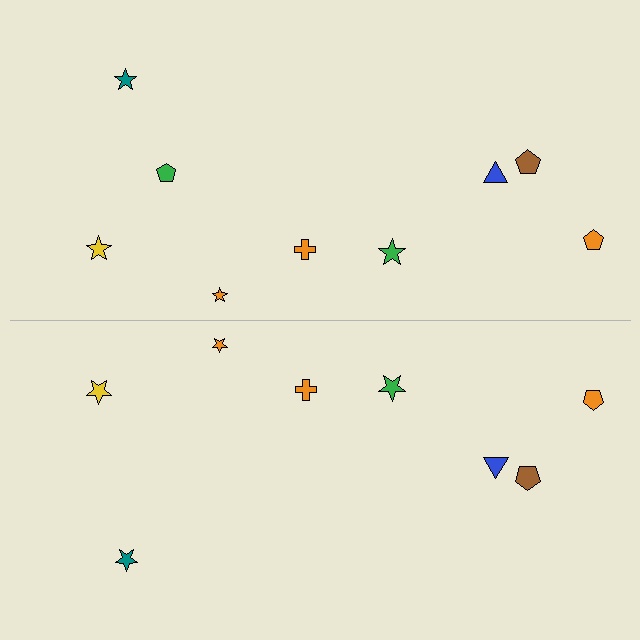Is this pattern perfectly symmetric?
No, the pattern is not perfectly symmetric. A green pentagon is missing from the bottom side.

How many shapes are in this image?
There are 17 shapes in this image.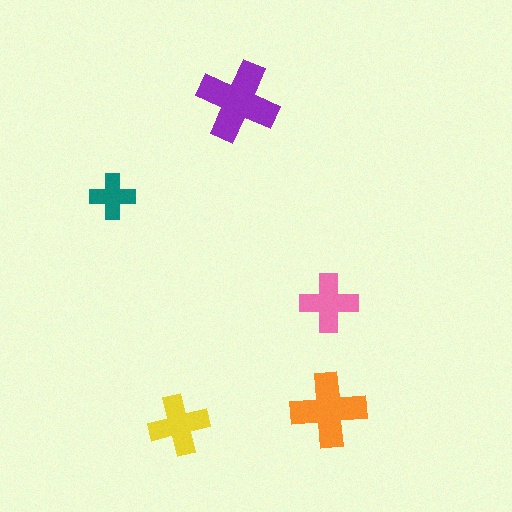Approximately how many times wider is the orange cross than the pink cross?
About 1.5 times wider.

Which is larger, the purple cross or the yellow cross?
The purple one.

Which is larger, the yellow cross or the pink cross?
The yellow one.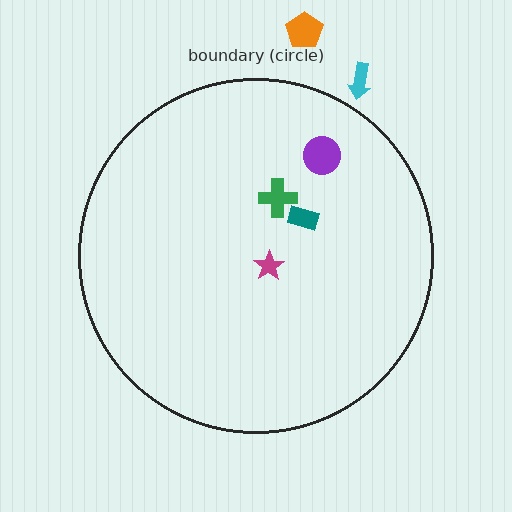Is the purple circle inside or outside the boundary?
Inside.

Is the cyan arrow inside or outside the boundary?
Outside.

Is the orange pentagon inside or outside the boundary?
Outside.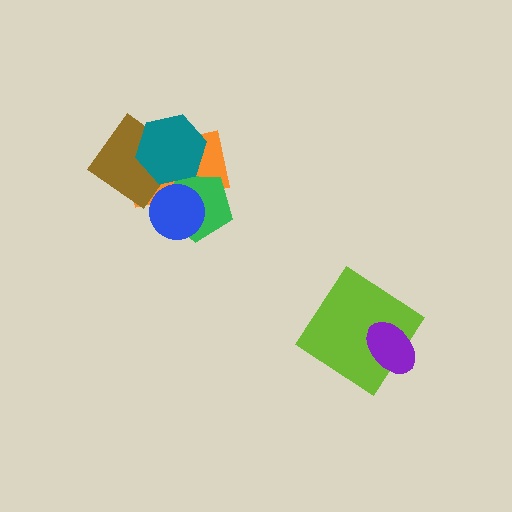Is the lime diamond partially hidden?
Yes, it is partially covered by another shape.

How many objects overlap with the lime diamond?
1 object overlaps with the lime diamond.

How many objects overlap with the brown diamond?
3 objects overlap with the brown diamond.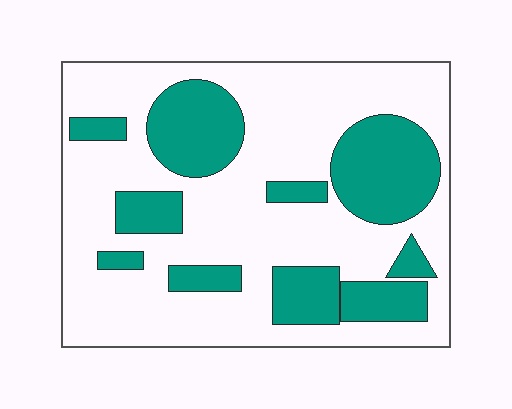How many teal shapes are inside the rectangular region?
10.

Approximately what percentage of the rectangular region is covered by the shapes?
Approximately 30%.